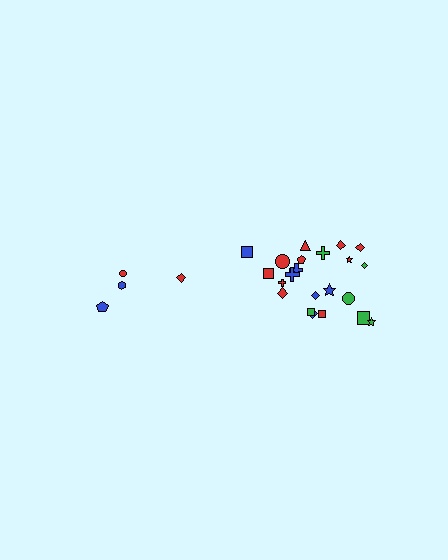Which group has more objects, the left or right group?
The right group.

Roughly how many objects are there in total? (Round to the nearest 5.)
Roughly 25 objects in total.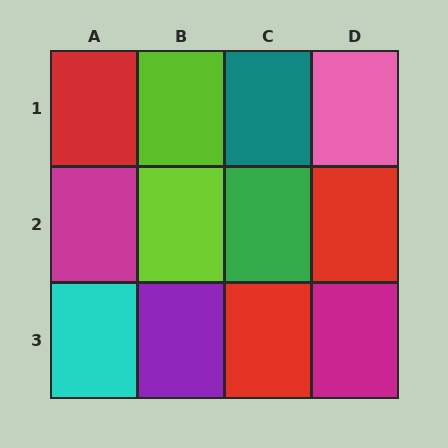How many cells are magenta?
2 cells are magenta.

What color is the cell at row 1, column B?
Lime.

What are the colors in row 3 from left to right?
Cyan, purple, red, magenta.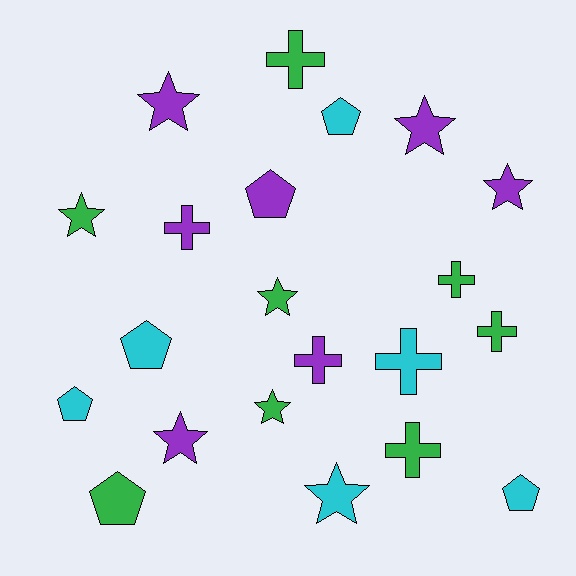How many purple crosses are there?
There are 2 purple crosses.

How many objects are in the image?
There are 21 objects.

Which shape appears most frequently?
Star, with 8 objects.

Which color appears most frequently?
Green, with 8 objects.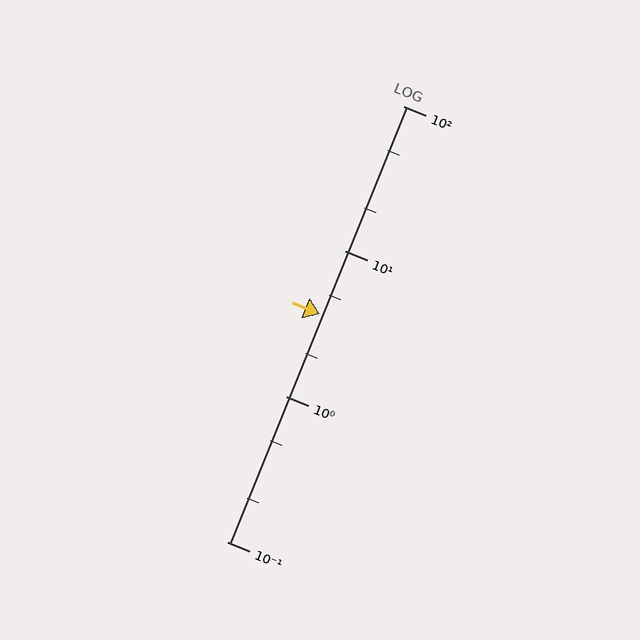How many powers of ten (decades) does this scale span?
The scale spans 3 decades, from 0.1 to 100.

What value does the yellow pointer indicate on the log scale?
The pointer indicates approximately 3.7.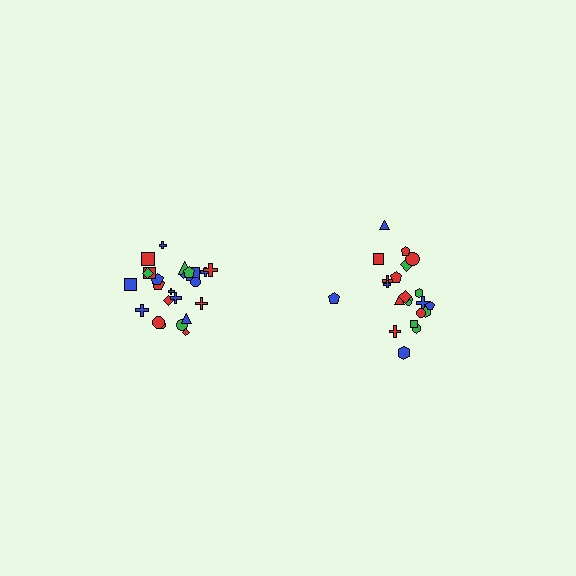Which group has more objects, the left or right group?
The left group.